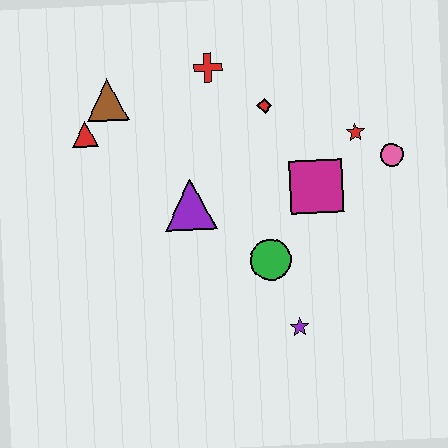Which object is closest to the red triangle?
The brown triangle is closest to the red triangle.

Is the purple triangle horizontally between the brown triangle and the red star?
Yes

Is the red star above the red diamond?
No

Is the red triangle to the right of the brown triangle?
No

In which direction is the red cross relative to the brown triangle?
The red cross is to the right of the brown triangle.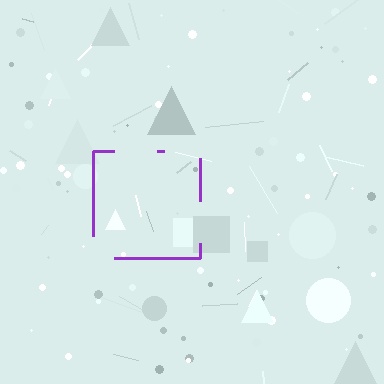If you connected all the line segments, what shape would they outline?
They would outline a square.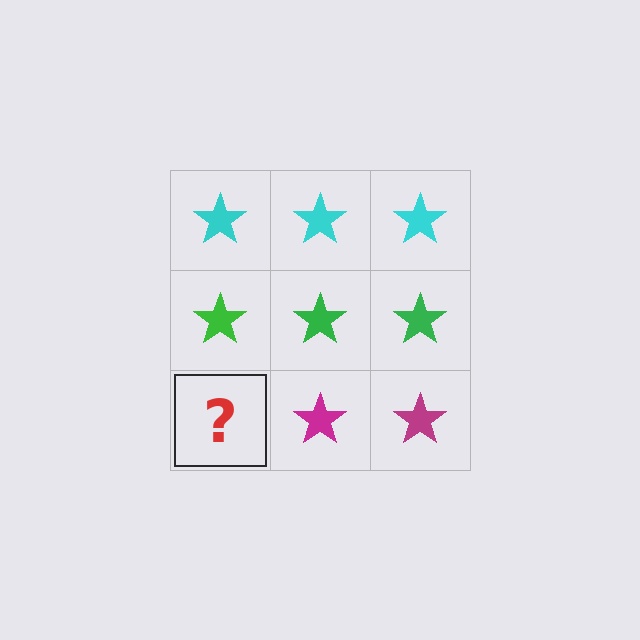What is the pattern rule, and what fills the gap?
The rule is that each row has a consistent color. The gap should be filled with a magenta star.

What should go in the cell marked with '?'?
The missing cell should contain a magenta star.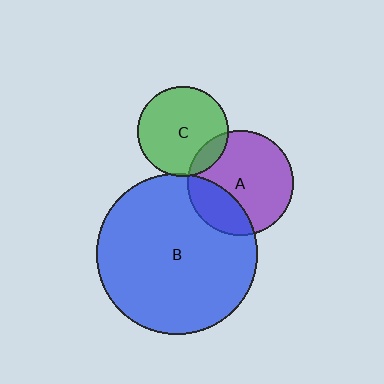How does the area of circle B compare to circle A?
Approximately 2.3 times.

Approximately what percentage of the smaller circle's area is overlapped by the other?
Approximately 30%.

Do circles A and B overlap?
Yes.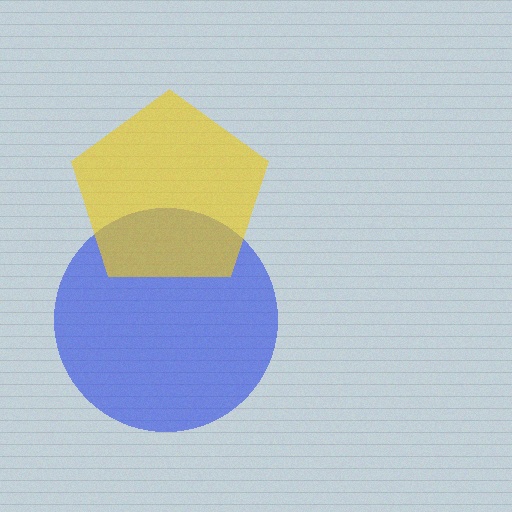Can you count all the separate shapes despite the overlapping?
Yes, there are 2 separate shapes.